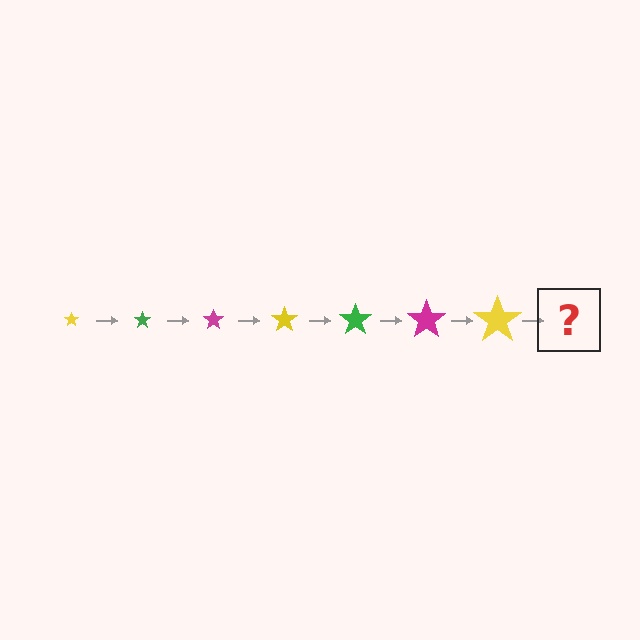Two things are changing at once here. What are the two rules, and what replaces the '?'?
The two rules are that the star grows larger each step and the color cycles through yellow, green, and magenta. The '?' should be a green star, larger than the previous one.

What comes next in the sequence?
The next element should be a green star, larger than the previous one.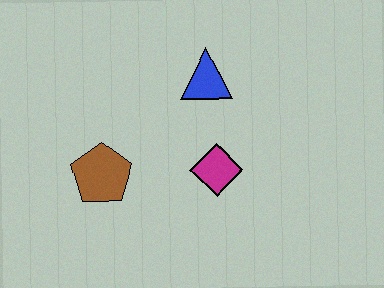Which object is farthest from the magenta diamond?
The brown pentagon is farthest from the magenta diamond.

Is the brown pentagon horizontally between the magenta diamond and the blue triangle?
No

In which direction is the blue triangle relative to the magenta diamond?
The blue triangle is above the magenta diamond.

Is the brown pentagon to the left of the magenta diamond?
Yes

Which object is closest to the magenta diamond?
The blue triangle is closest to the magenta diamond.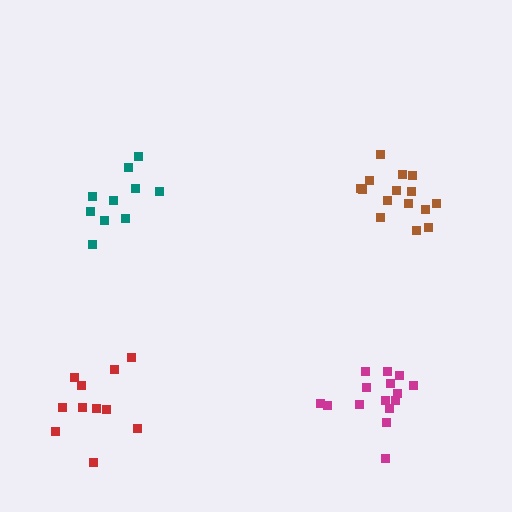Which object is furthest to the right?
The brown cluster is rightmost.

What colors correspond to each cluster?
The clusters are colored: teal, magenta, brown, red.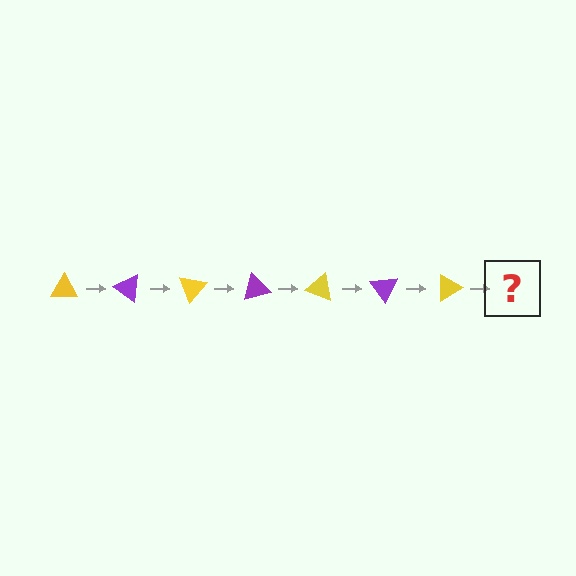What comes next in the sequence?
The next element should be a purple triangle, rotated 245 degrees from the start.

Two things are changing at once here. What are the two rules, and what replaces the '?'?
The two rules are that it rotates 35 degrees each step and the color cycles through yellow and purple. The '?' should be a purple triangle, rotated 245 degrees from the start.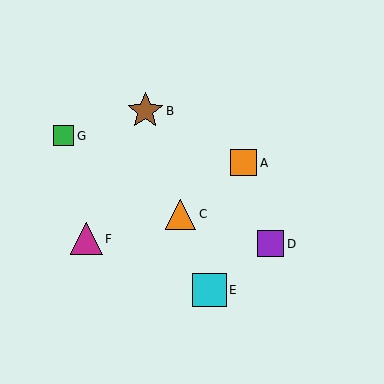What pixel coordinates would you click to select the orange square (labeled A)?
Click at (244, 163) to select the orange square A.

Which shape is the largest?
The brown star (labeled B) is the largest.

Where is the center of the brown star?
The center of the brown star is at (145, 111).